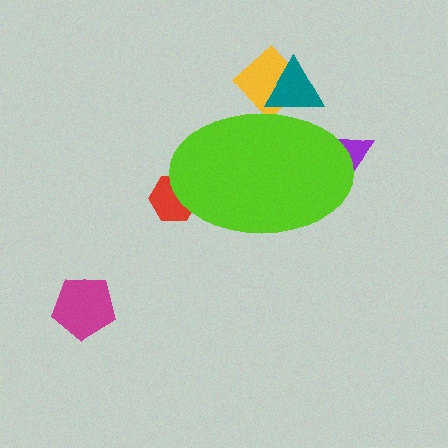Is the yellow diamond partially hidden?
Yes, the yellow diamond is partially hidden behind the lime ellipse.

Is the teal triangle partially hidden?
Yes, the teal triangle is partially hidden behind the lime ellipse.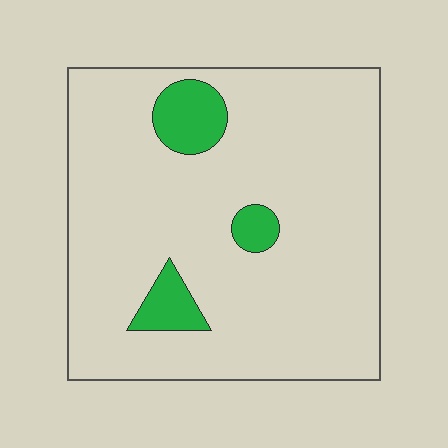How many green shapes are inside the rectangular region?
3.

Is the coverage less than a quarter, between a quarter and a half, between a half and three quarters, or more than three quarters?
Less than a quarter.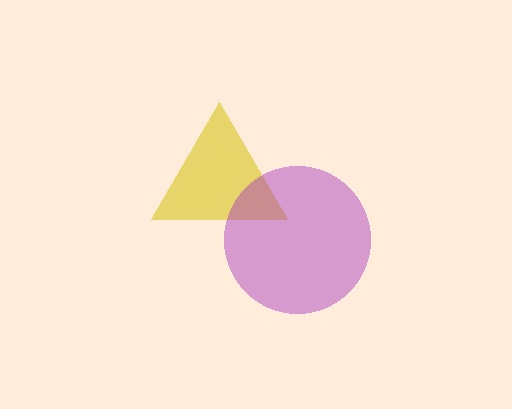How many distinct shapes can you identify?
There are 2 distinct shapes: a yellow triangle, a purple circle.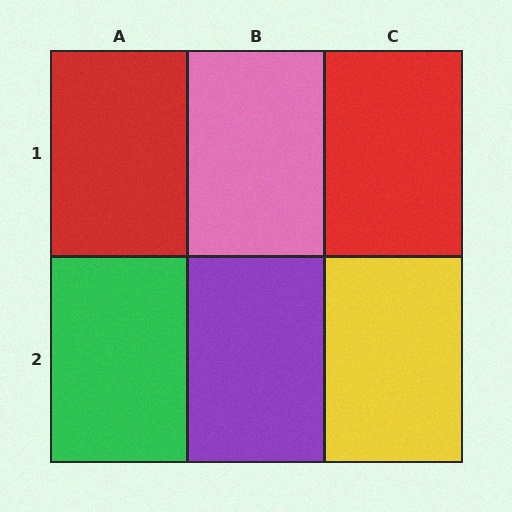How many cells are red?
2 cells are red.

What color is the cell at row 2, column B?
Purple.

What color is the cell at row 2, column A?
Green.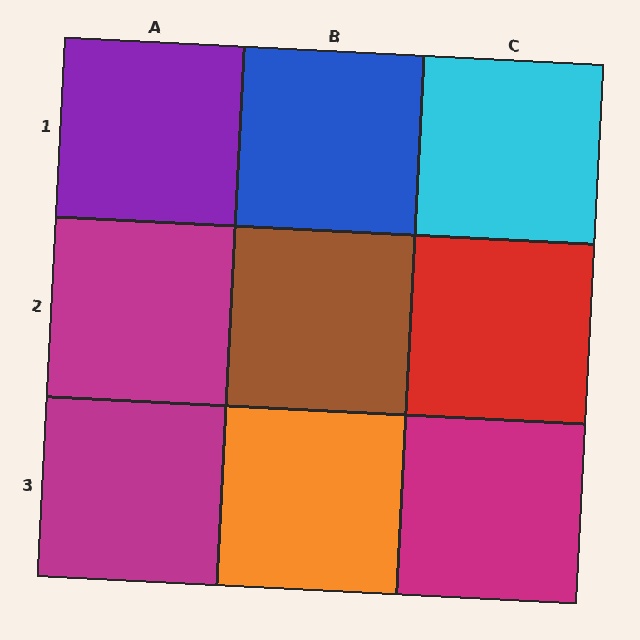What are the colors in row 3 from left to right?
Magenta, orange, magenta.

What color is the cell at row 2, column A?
Magenta.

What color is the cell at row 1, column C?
Cyan.